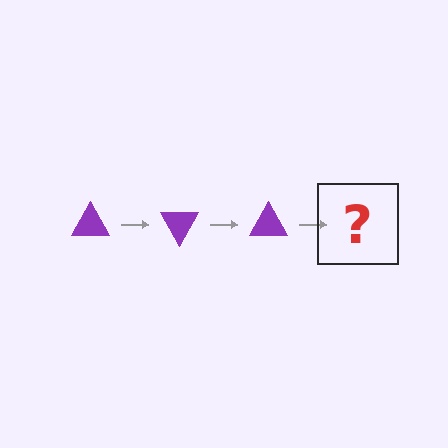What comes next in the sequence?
The next element should be a purple triangle rotated 180 degrees.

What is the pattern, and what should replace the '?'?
The pattern is that the triangle rotates 60 degrees each step. The '?' should be a purple triangle rotated 180 degrees.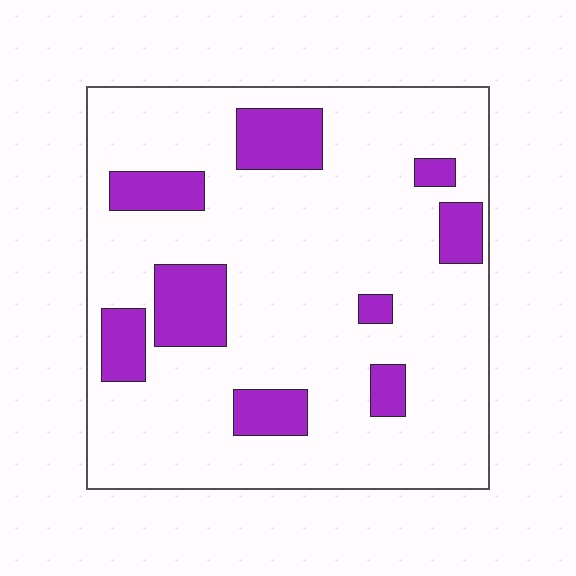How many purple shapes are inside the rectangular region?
9.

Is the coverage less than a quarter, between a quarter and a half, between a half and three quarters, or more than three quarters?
Less than a quarter.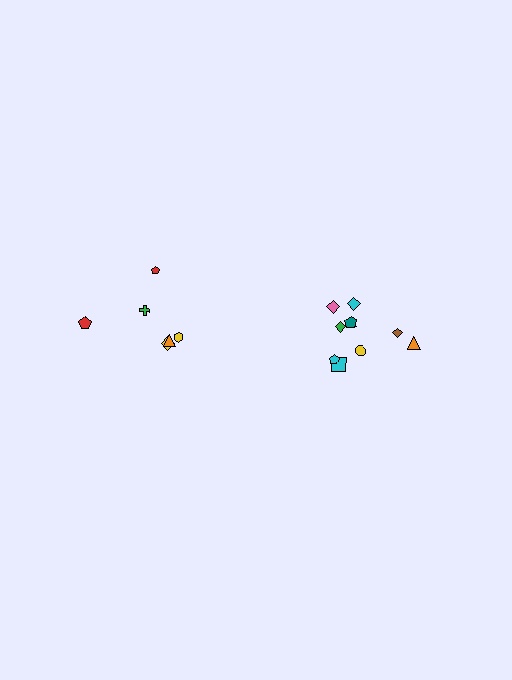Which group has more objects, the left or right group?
The right group.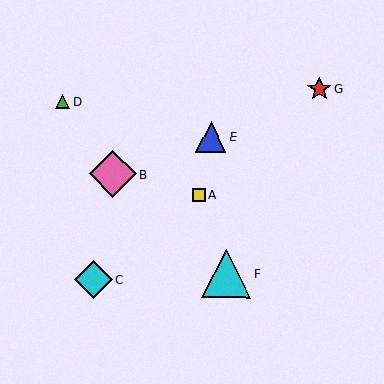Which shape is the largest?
The cyan triangle (labeled F) is the largest.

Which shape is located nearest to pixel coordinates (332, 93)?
The red star (labeled G) at (319, 89) is nearest to that location.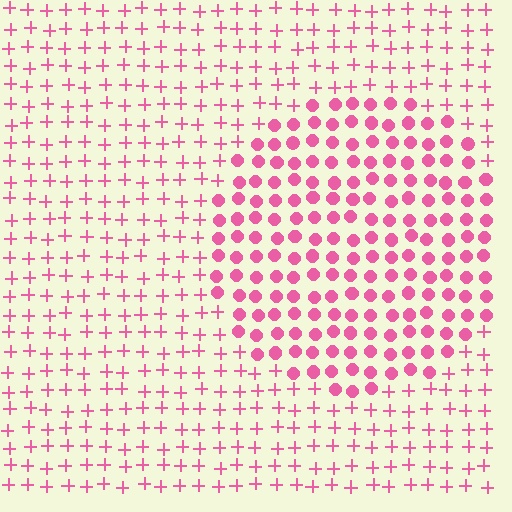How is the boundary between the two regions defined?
The boundary is defined by a change in element shape: circles inside vs. plus signs outside. All elements share the same color and spacing.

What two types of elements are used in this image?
The image uses circles inside the circle region and plus signs outside it.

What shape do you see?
I see a circle.